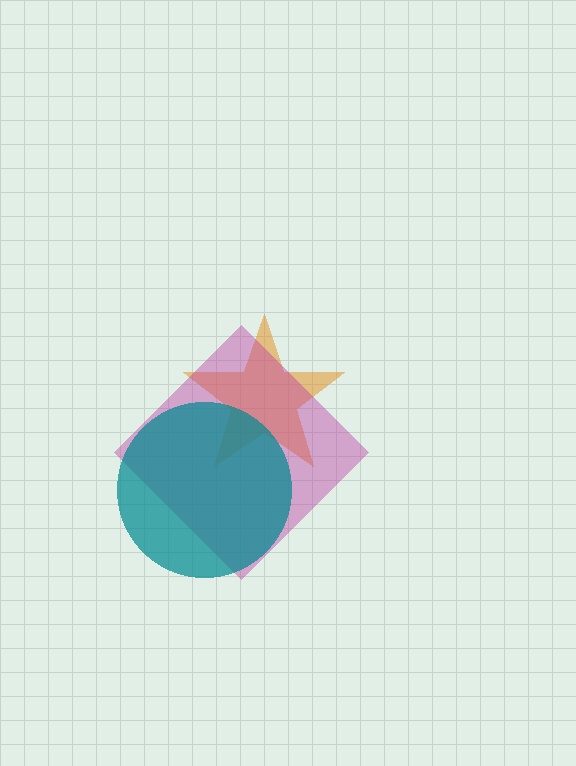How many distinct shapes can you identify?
There are 3 distinct shapes: an orange star, a magenta diamond, a teal circle.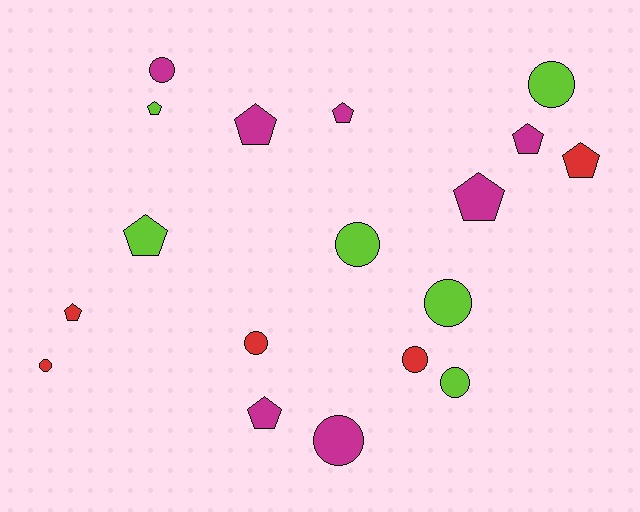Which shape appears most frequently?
Pentagon, with 9 objects.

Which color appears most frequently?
Magenta, with 7 objects.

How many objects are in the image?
There are 18 objects.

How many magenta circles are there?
There are 2 magenta circles.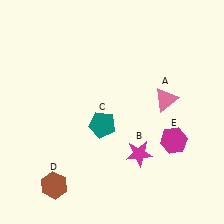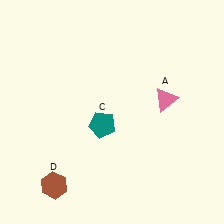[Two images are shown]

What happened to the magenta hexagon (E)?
The magenta hexagon (E) was removed in Image 2. It was in the bottom-right area of Image 1.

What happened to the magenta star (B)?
The magenta star (B) was removed in Image 2. It was in the bottom-right area of Image 1.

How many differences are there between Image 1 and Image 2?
There are 2 differences between the two images.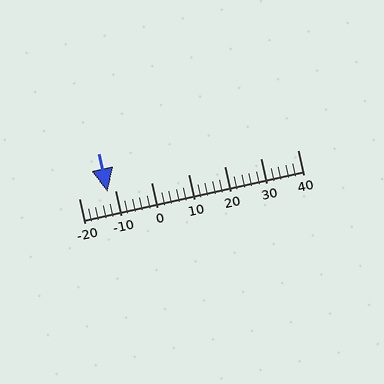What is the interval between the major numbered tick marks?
The major tick marks are spaced 10 units apart.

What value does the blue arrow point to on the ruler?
The blue arrow points to approximately -12.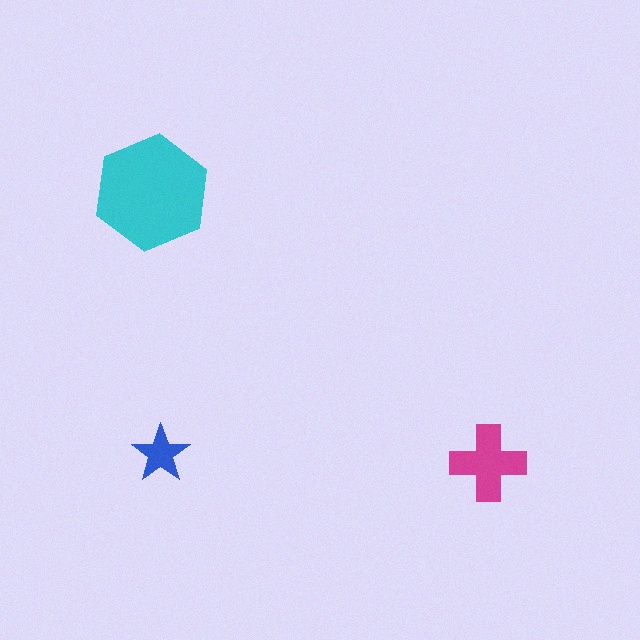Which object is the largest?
The cyan hexagon.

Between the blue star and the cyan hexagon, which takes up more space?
The cyan hexagon.